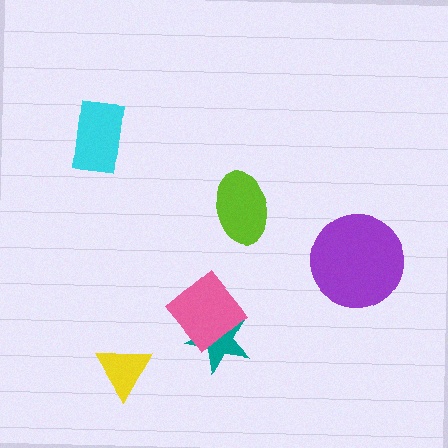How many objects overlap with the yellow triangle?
0 objects overlap with the yellow triangle.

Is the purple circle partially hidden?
No, no other shape covers it.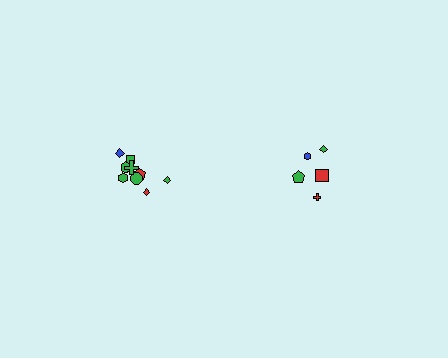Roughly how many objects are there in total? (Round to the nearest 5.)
Roughly 15 objects in total.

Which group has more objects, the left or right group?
The left group.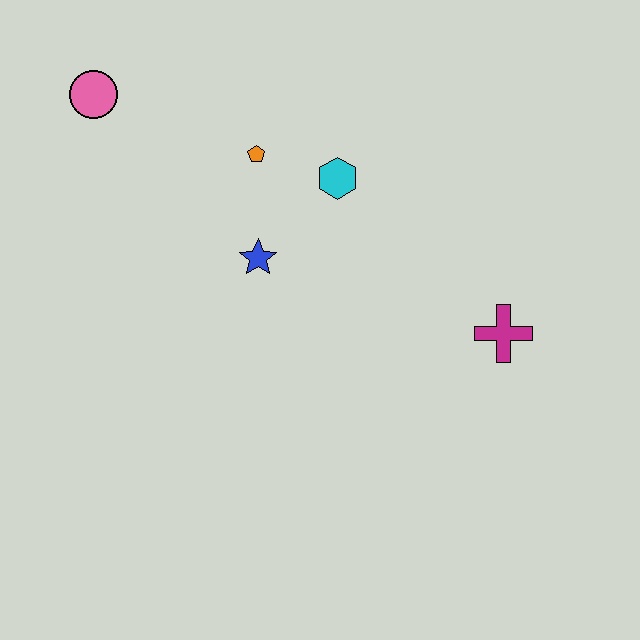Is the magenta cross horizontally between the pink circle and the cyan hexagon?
No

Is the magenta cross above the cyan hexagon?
No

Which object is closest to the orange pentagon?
The cyan hexagon is closest to the orange pentagon.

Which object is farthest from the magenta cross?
The pink circle is farthest from the magenta cross.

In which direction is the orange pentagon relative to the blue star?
The orange pentagon is above the blue star.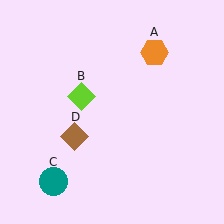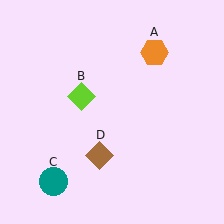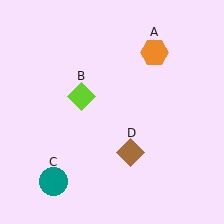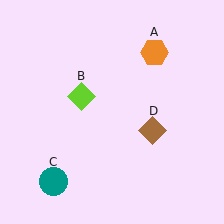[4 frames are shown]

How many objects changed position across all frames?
1 object changed position: brown diamond (object D).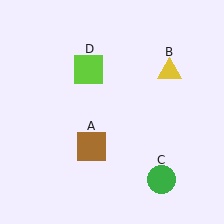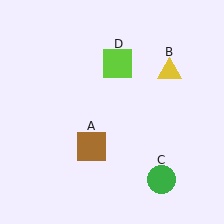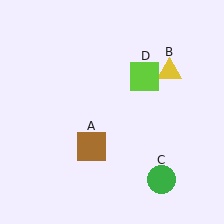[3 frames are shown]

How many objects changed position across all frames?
1 object changed position: lime square (object D).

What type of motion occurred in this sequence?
The lime square (object D) rotated clockwise around the center of the scene.